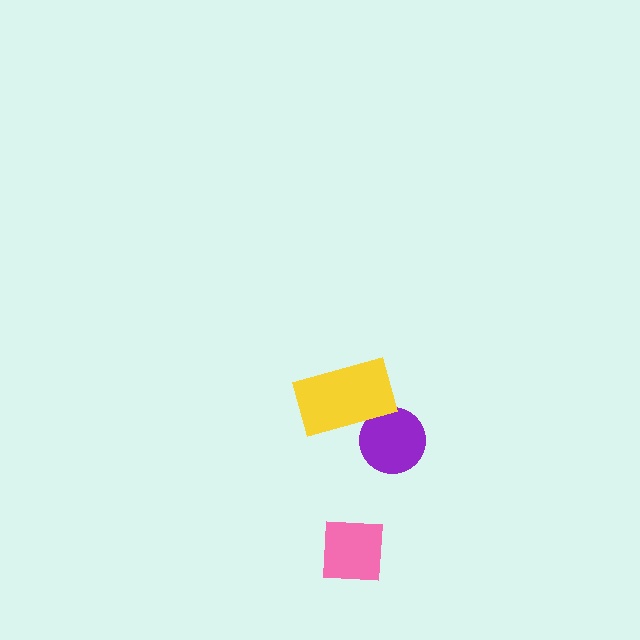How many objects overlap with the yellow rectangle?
1 object overlaps with the yellow rectangle.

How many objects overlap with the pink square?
0 objects overlap with the pink square.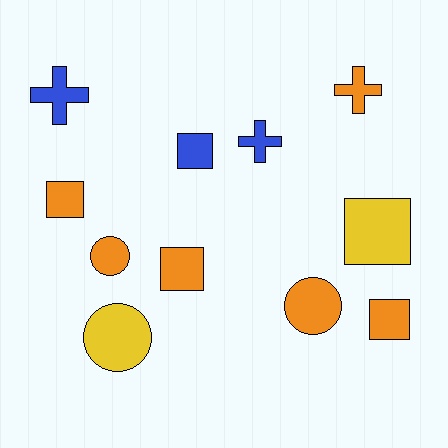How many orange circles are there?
There are 2 orange circles.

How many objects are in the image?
There are 11 objects.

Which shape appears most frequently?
Square, with 5 objects.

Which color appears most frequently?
Orange, with 6 objects.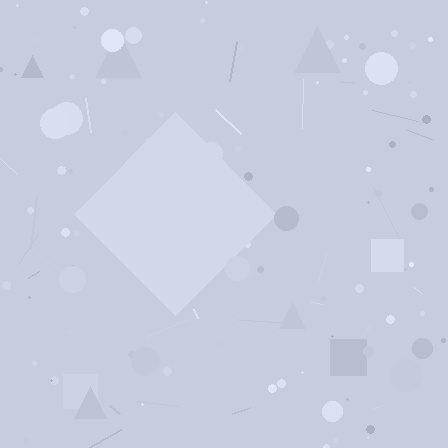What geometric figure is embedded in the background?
A diamond is embedded in the background.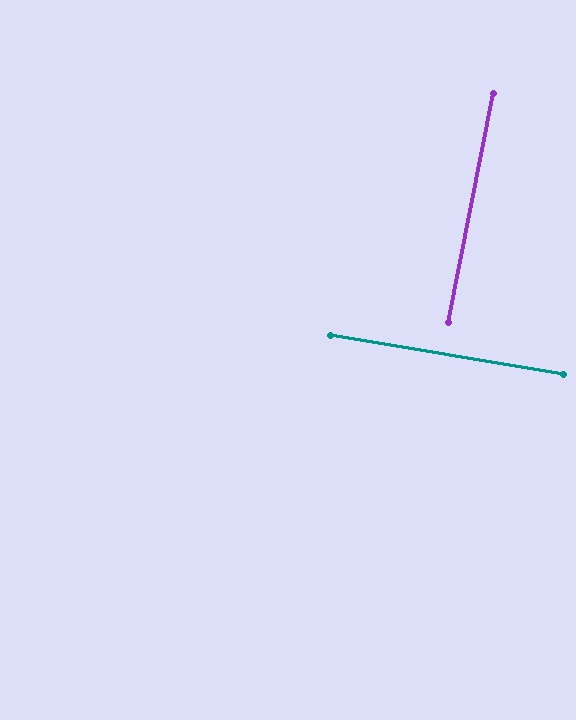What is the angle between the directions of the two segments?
Approximately 88 degrees.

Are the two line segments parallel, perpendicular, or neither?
Perpendicular — they meet at approximately 88°.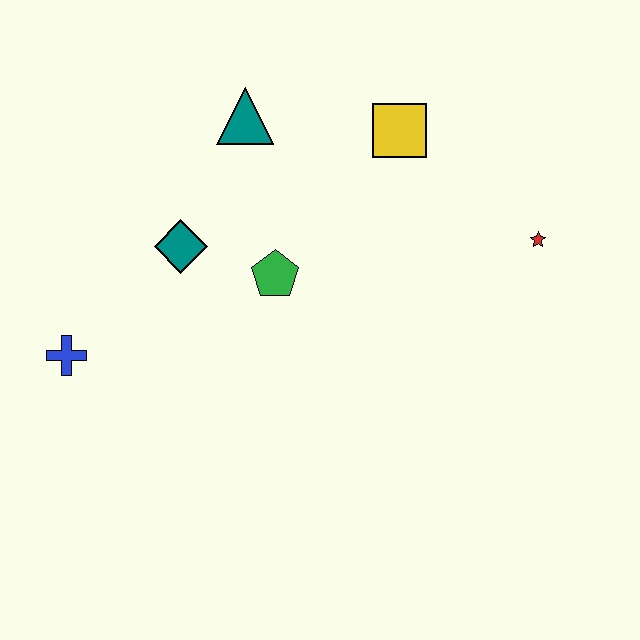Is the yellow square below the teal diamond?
No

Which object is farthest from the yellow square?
The blue cross is farthest from the yellow square.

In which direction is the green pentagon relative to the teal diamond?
The green pentagon is to the right of the teal diamond.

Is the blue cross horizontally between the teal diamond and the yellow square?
No